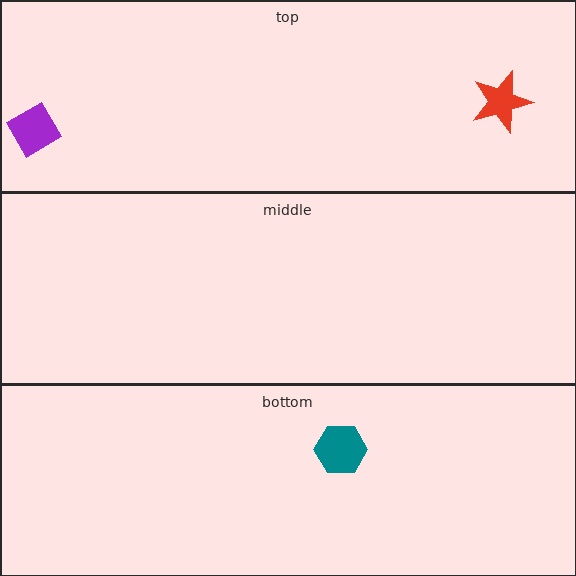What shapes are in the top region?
The red star, the purple diamond.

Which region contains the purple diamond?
The top region.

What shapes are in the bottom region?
The teal hexagon.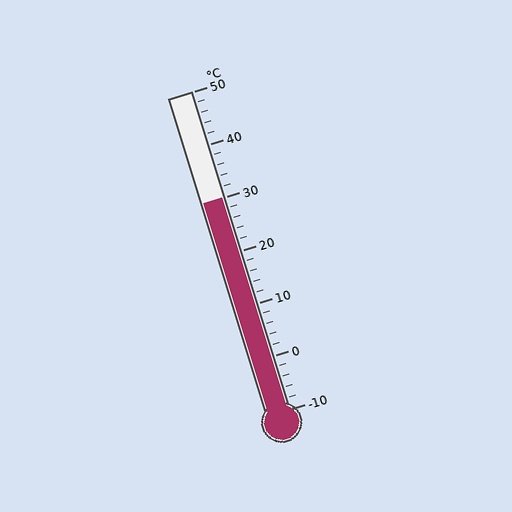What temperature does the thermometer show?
The thermometer shows approximately 30°C.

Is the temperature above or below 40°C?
The temperature is below 40°C.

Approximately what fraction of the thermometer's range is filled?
The thermometer is filled to approximately 65% of its range.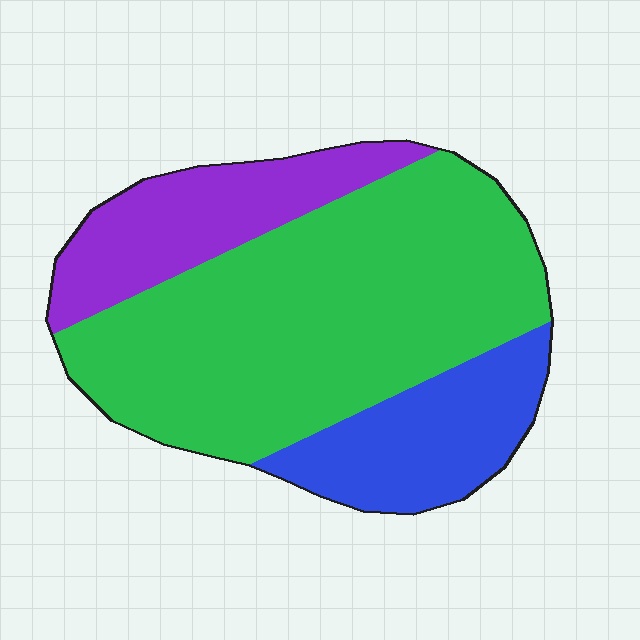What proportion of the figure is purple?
Purple covers 20% of the figure.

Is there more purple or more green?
Green.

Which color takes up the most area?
Green, at roughly 60%.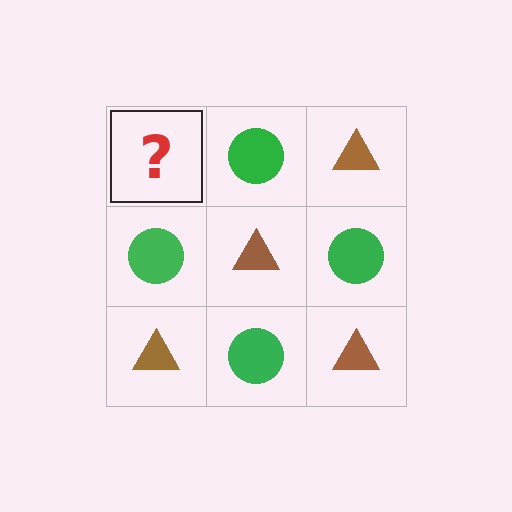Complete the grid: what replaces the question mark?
The question mark should be replaced with a brown triangle.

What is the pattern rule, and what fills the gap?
The rule is that it alternates brown triangle and green circle in a checkerboard pattern. The gap should be filled with a brown triangle.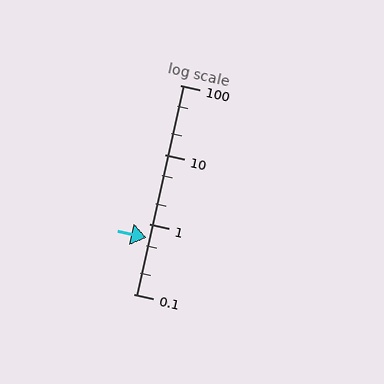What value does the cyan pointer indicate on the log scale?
The pointer indicates approximately 0.65.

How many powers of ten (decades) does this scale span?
The scale spans 3 decades, from 0.1 to 100.